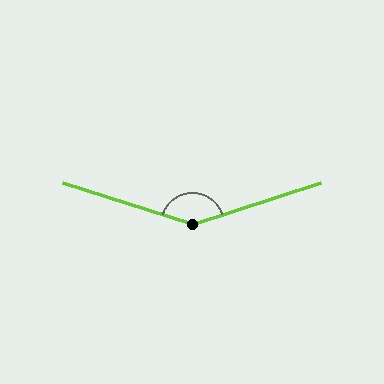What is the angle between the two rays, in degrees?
Approximately 144 degrees.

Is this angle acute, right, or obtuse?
It is obtuse.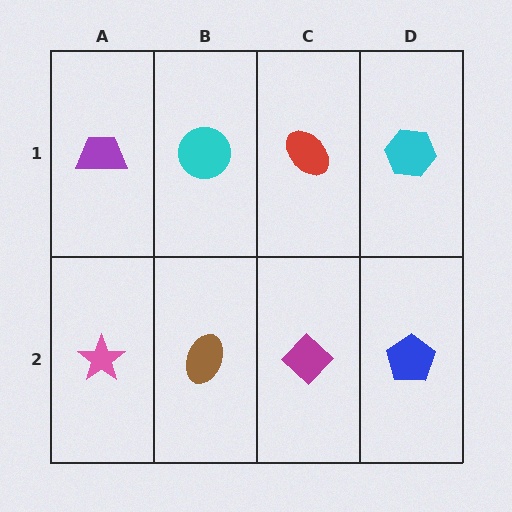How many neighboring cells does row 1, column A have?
2.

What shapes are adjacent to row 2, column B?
A cyan circle (row 1, column B), a pink star (row 2, column A), a magenta diamond (row 2, column C).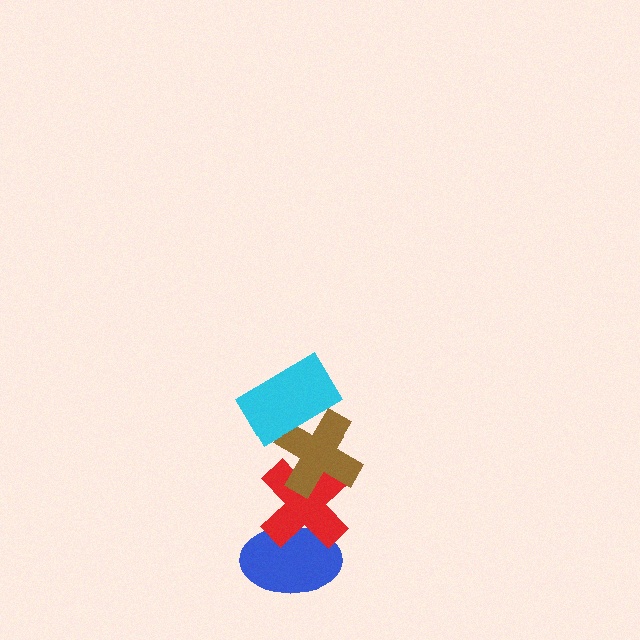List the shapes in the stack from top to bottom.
From top to bottom: the cyan rectangle, the brown cross, the red cross, the blue ellipse.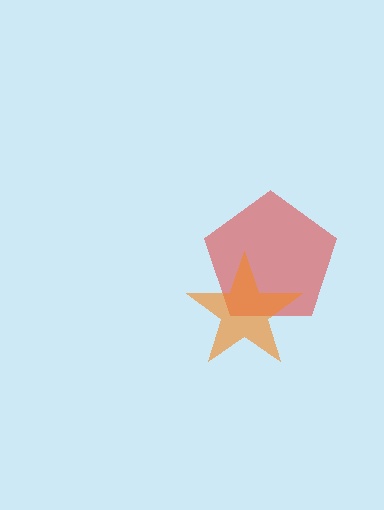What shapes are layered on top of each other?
The layered shapes are: a red pentagon, an orange star.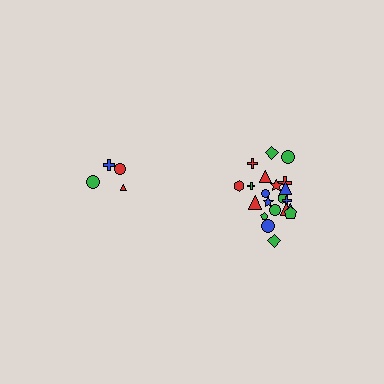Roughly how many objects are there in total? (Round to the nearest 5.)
Roughly 25 objects in total.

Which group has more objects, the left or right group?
The right group.